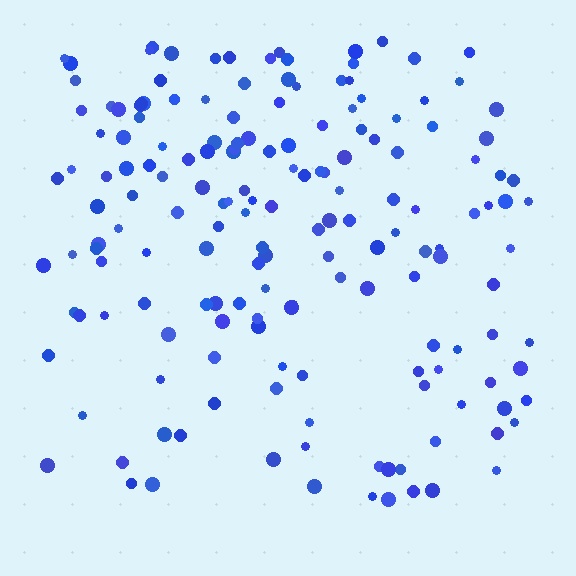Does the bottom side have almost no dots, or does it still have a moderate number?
Still a moderate number, just noticeably fewer than the top.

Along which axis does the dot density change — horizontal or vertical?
Vertical.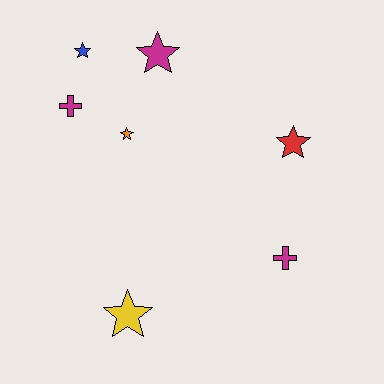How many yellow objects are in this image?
There is 1 yellow object.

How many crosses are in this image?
There are 2 crosses.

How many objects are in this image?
There are 7 objects.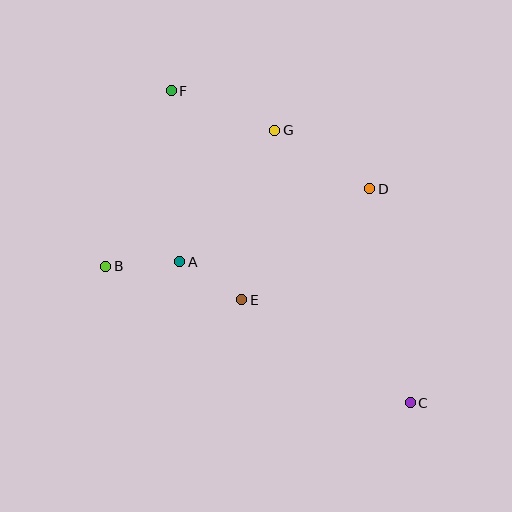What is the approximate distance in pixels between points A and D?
The distance between A and D is approximately 204 pixels.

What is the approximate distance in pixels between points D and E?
The distance between D and E is approximately 170 pixels.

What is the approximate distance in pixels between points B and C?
The distance between B and C is approximately 333 pixels.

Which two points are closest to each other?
Points A and E are closest to each other.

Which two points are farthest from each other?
Points C and F are farthest from each other.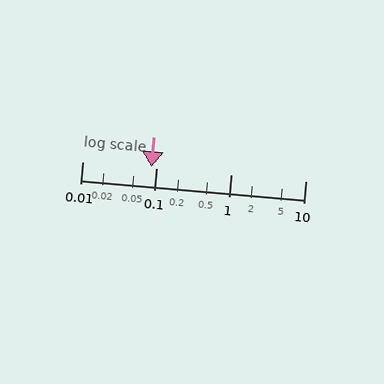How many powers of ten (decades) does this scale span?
The scale spans 3 decades, from 0.01 to 10.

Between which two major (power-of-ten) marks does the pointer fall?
The pointer is between 0.01 and 0.1.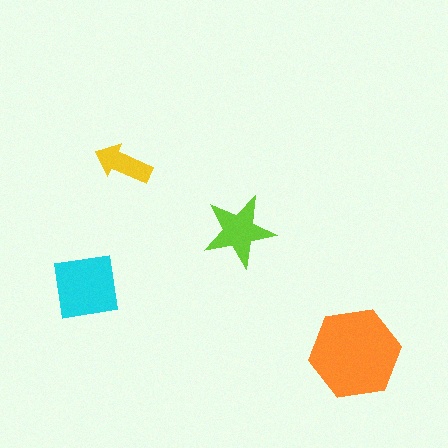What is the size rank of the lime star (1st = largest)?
3rd.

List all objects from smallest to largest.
The yellow arrow, the lime star, the cyan square, the orange hexagon.